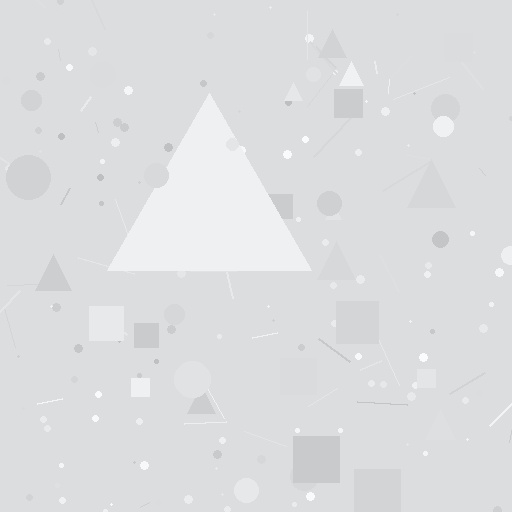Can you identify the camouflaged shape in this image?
The camouflaged shape is a triangle.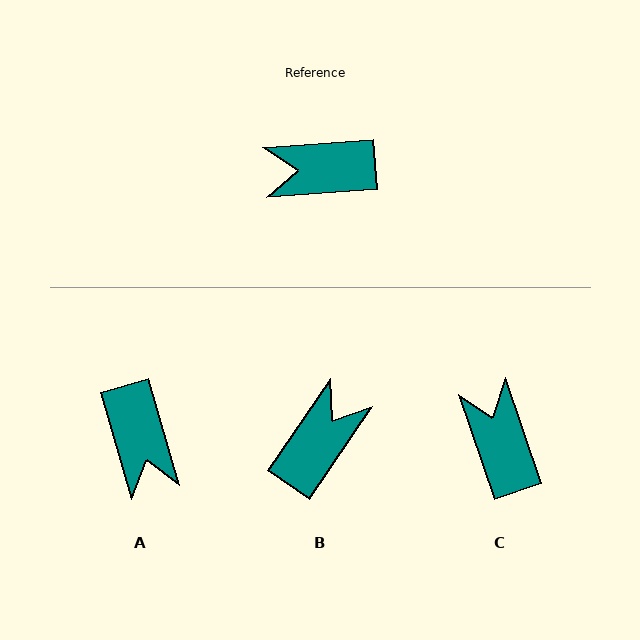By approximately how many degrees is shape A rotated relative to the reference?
Approximately 102 degrees counter-clockwise.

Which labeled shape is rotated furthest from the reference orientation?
B, about 129 degrees away.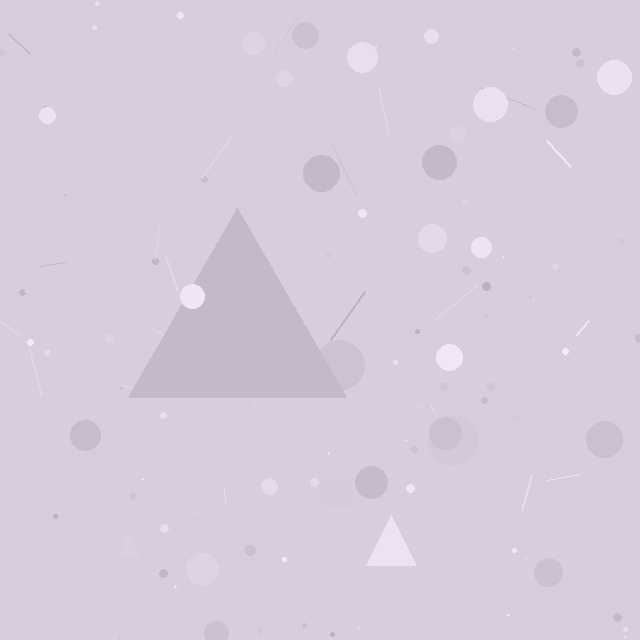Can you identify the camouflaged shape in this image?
The camouflaged shape is a triangle.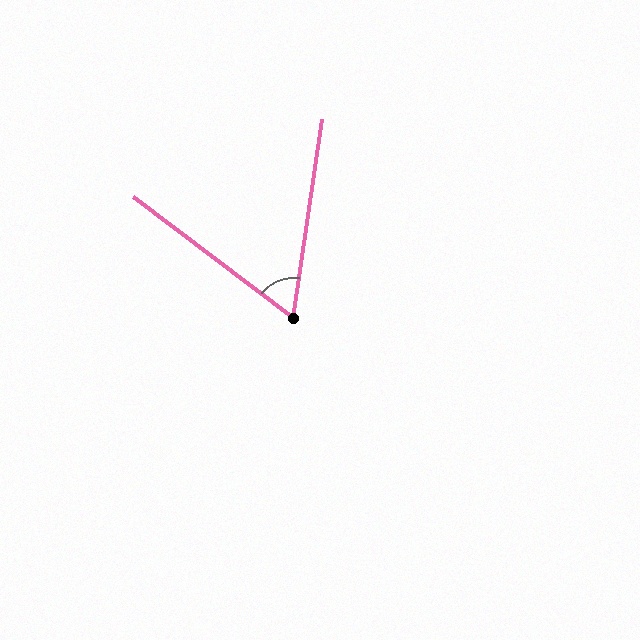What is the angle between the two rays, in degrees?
Approximately 61 degrees.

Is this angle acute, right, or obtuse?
It is acute.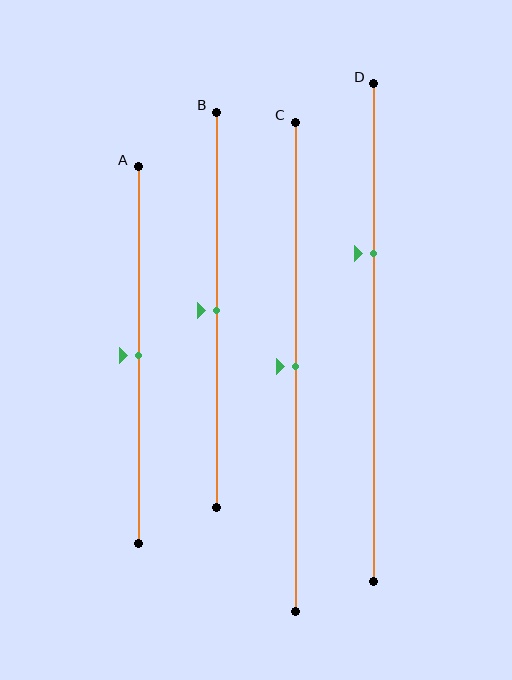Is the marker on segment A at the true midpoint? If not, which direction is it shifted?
Yes, the marker on segment A is at the true midpoint.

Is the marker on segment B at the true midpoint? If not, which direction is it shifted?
Yes, the marker on segment B is at the true midpoint.